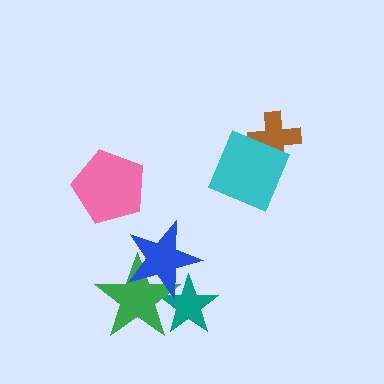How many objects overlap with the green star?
2 objects overlap with the green star.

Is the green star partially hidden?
Yes, it is partially covered by another shape.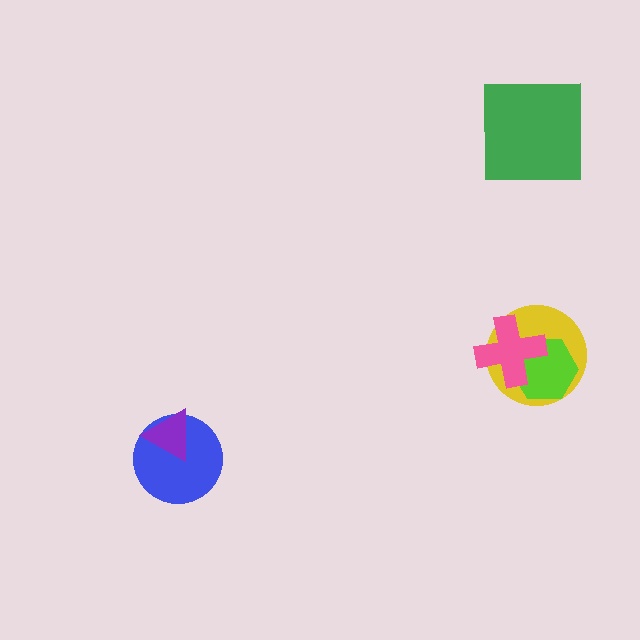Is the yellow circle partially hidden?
Yes, it is partially covered by another shape.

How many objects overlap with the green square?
0 objects overlap with the green square.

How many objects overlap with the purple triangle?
1 object overlaps with the purple triangle.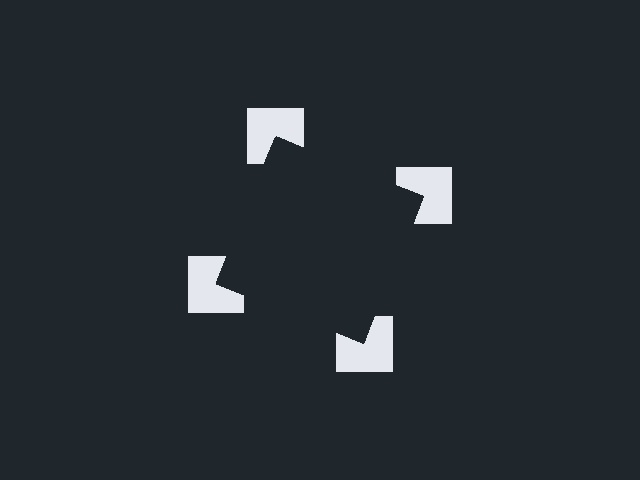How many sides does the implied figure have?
4 sides.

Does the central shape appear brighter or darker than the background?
It typically appears slightly darker than the background, even though no actual brightness change is drawn.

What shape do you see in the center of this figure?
An illusory square — its edges are inferred from the aligned wedge cuts in the notched squares, not physically drawn.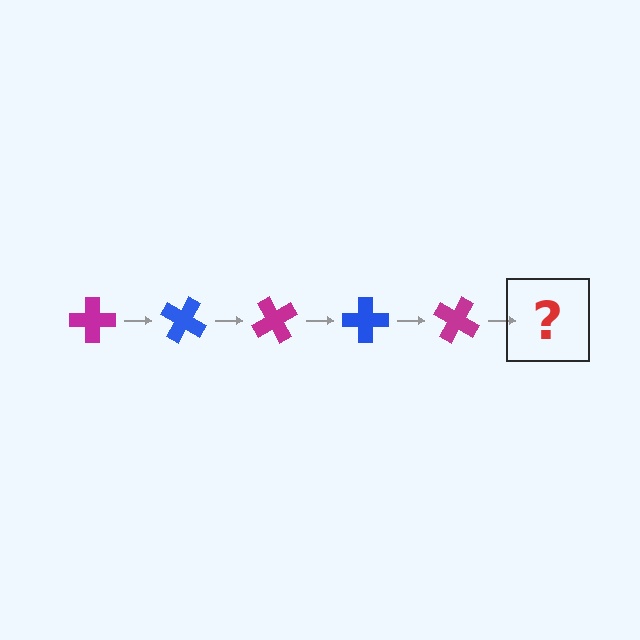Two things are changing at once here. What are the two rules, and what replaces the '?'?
The two rules are that it rotates 30 degrees each step and the color cycles through magenta and blue. The '?' should be a blue cross, rotated 150 degrees from the start.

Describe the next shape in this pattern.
It should be a blue cross, rotated 150 degrees from the start.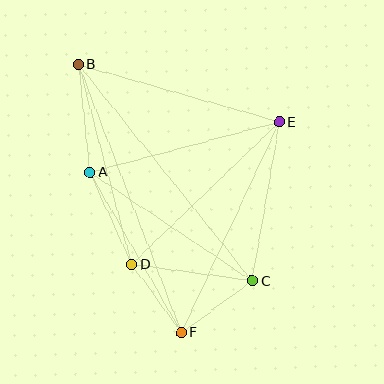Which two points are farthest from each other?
Points B and F are farthest from each other.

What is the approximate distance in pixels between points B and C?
The distance between B and C is approximately 277 pixels.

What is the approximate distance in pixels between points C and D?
The distance between C and D is approximately 122 pixels.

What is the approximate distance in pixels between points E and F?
The distance between E and F is approximately 232 pixels.